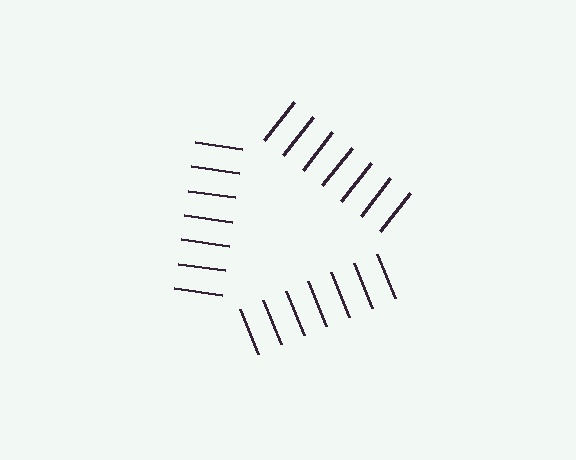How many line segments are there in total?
21 — 7 along each of the 3 edges.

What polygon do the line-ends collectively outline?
An illusory triangle — the line segments terminate on its edges but no continuous stroke is drawn.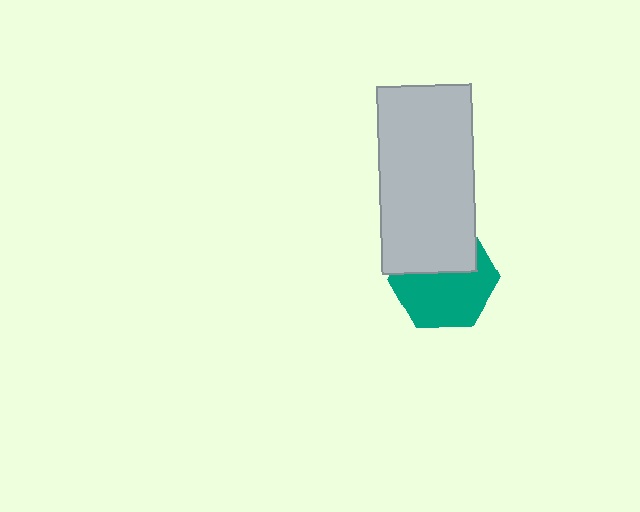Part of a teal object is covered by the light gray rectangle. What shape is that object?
It is a hexagon.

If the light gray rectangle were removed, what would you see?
You would see the complete teal hexagon.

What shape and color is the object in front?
The object in front is a light gray rectangle.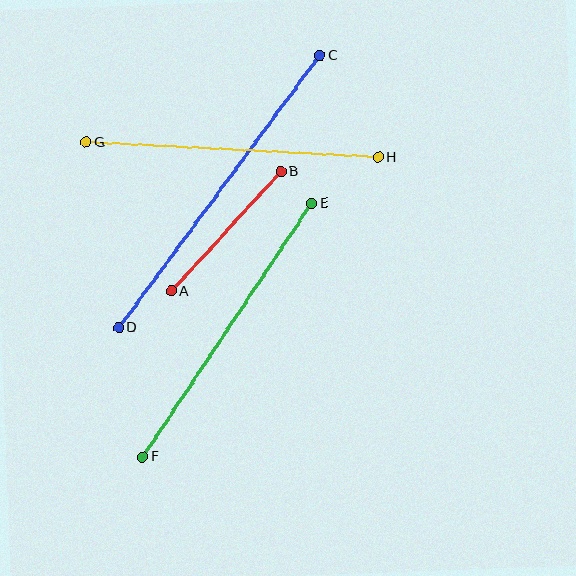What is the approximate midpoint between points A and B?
The midpoint is at approximately (226, 231) pixels.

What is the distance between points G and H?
The distance is approximately 293 pixels.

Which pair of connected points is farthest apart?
Points C and D are farthest apart.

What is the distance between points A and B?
The distance is approximately 162 pixels.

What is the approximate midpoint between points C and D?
The midpoint is at approximately (219, 191) pixels.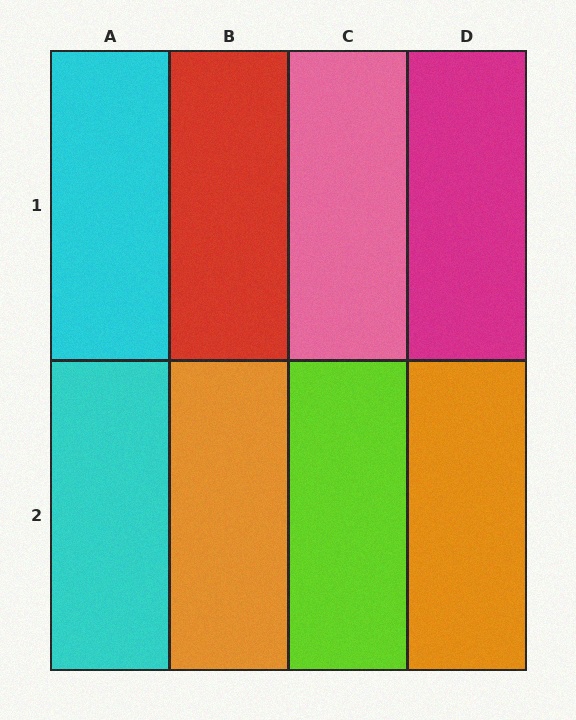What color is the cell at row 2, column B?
Orange.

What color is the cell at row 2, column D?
Orange.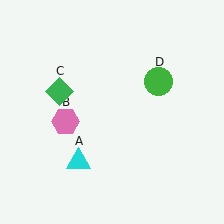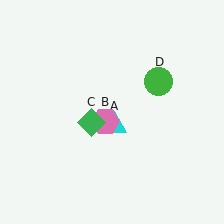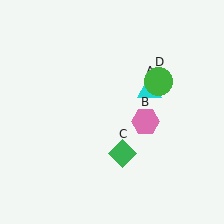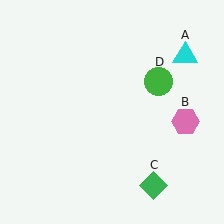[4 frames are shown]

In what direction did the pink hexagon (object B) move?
The pink hexagon (object B) moved right.